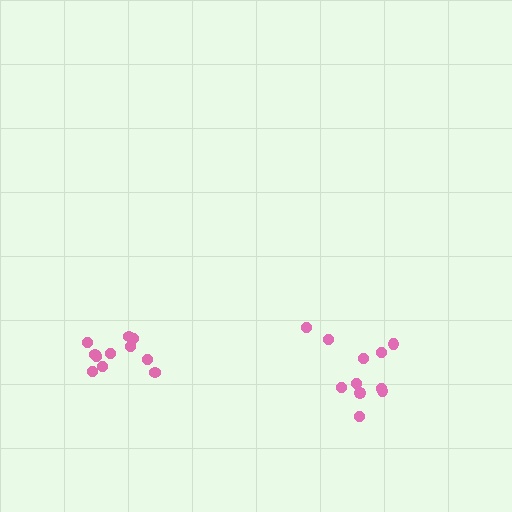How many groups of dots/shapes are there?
There are 2 groups.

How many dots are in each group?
Group 1: 11 dots, Group 2: 11 dots (22 total).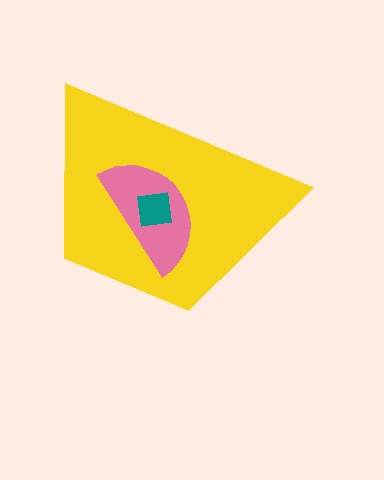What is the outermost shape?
The yellow trapezoid.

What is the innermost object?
The teal square.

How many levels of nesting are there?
3.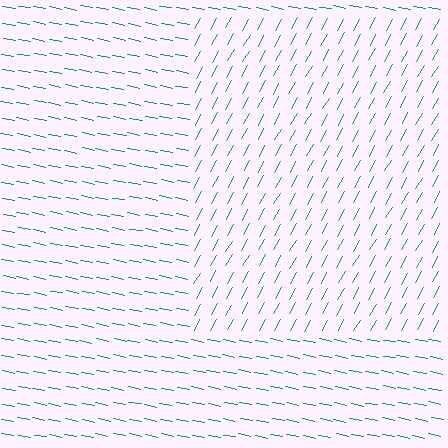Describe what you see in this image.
The image is filled with small teal line segments. A rectangle region in the image has lines oriented differently from the surrounding lines, creating a visible texture boundary.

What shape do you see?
I see a rectangle.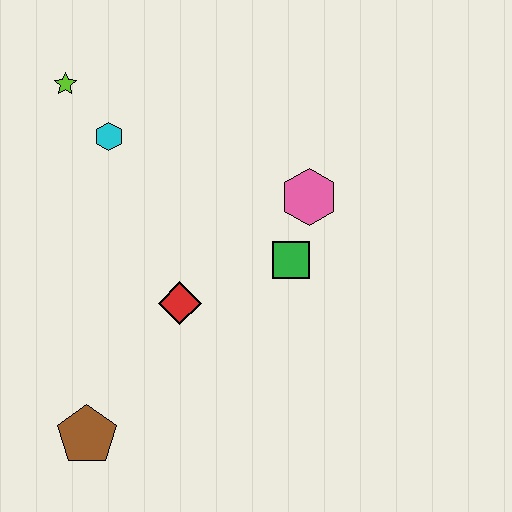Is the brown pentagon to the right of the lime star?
Yes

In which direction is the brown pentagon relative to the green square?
The brown pentagon is to the left of the green square.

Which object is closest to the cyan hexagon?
The lime star is closest to the cyan hexagon.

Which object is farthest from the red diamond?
The lime star is farthest from the red diamond.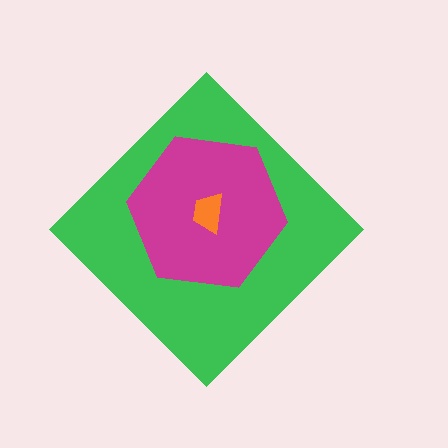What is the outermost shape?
The green diamond.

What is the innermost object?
The orange trapezoid.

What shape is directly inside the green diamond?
The magenta hexagon.